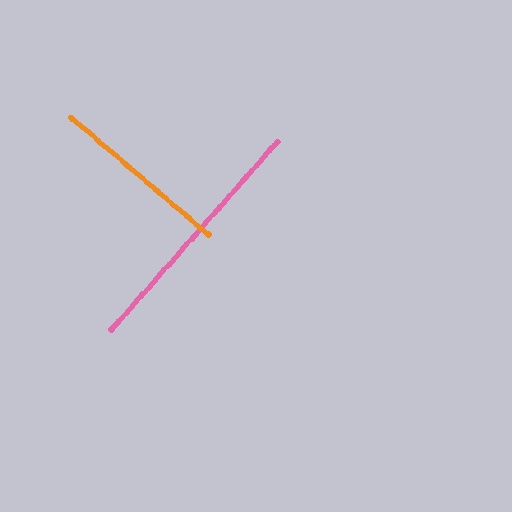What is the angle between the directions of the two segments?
Approximately 89 degrees.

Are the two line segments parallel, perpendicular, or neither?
Perpendicular — they meet at approximately 89°.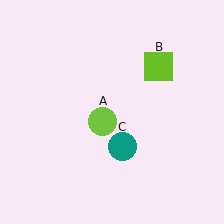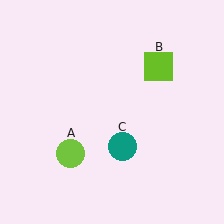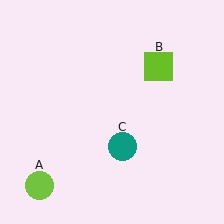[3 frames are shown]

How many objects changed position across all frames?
1 object changed position: lime circle (object A).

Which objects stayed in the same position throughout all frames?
Lime square (object B) and teal circle (object C) remained stationary.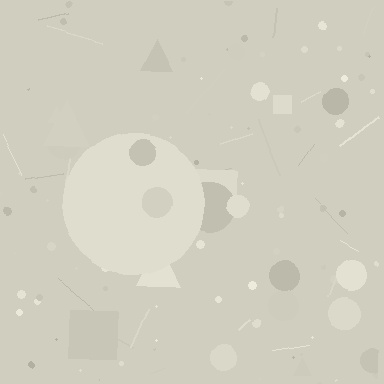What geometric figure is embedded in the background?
A circle is embedded in the background.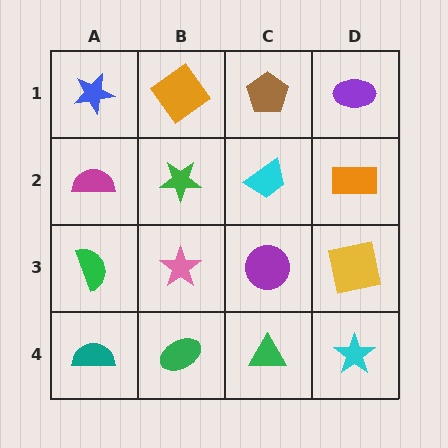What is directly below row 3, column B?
A green ellipse.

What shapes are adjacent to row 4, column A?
A green semicircle (row 3, column A), a green ellipse (row 4, column B).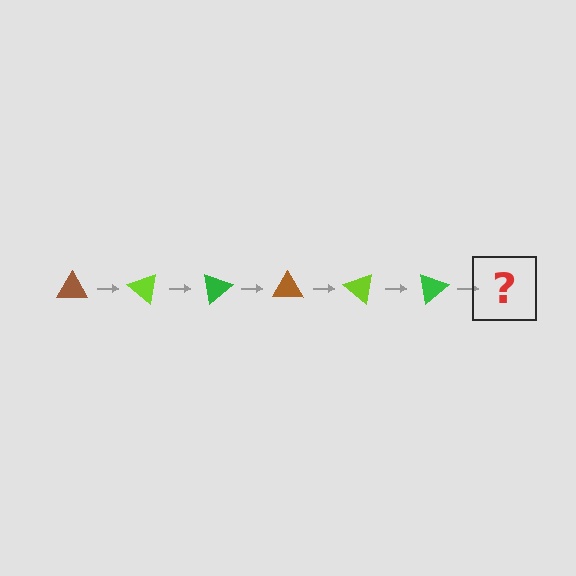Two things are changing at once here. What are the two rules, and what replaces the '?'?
The two rules are that it rotates 40 degrees each step and the color cycles through brown, lime, and green. The '?' should be a brown triangle, rotated 240 degrees from the start.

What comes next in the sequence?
The next element should be a brown triangle, rotated 240 degrees from the start.